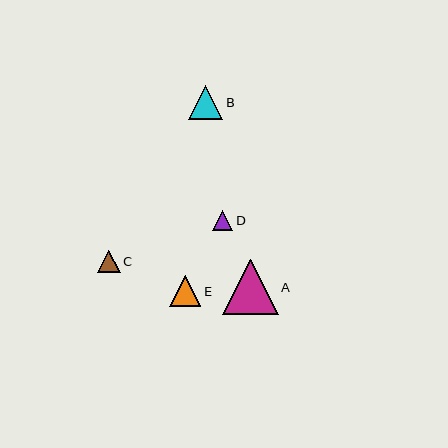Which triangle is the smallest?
Triangle D is the smallest with a size of approximately 20 pixels.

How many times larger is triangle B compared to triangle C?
Triangle B is approximately 1.5 times the size of triangle C.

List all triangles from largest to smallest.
From largest to smallest: A, B, E, C, D.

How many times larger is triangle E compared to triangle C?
Triangle E is approximately 1.4 times the size of triangle C.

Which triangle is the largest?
Triangle A is the largest with a size of approximately 55 pixels.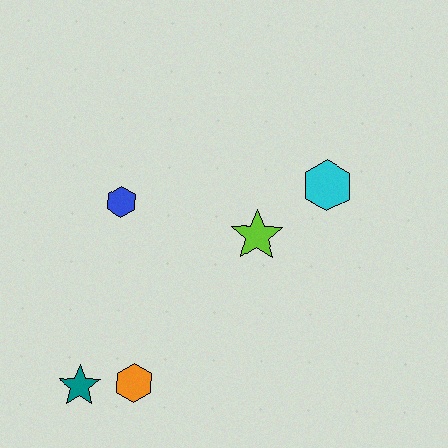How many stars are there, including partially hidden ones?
There are 2 stars.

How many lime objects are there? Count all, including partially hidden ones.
There is 1 lime object.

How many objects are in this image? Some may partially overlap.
There are 5 objects.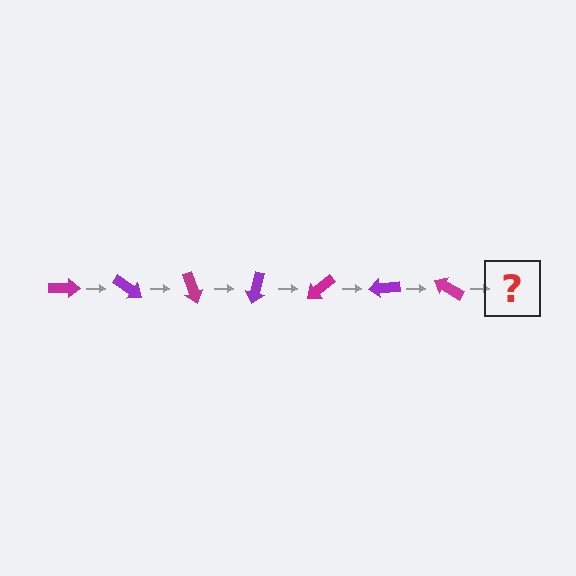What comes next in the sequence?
The next element should be a purple arrow, rotated 245 degrees from the start.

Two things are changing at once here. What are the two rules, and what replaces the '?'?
The two rules are that it rotates 35 degrees each step and the color cycles through magenta and purple. The '?' should be a purple arrow, rotated 245 degrees from the start.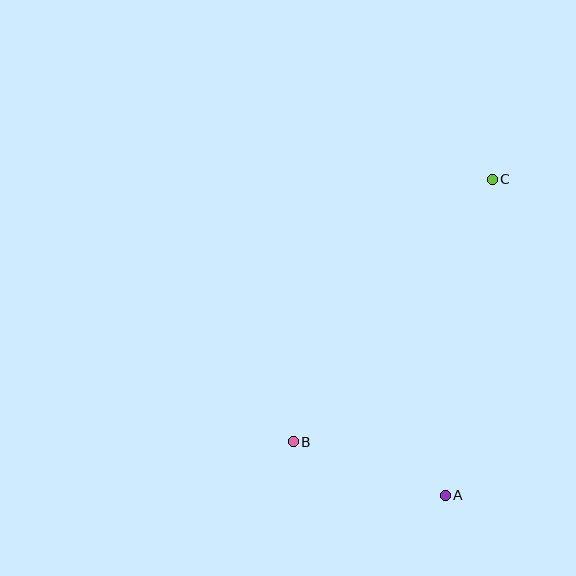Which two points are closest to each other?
Points A and B are closest to each other.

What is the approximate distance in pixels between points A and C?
The distance between A and C is approximately 319 pixels.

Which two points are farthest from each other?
Points B and C are farthest from each other.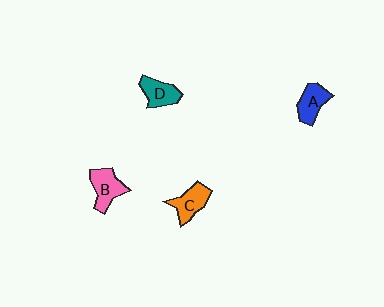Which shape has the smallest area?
Shape D (teal).